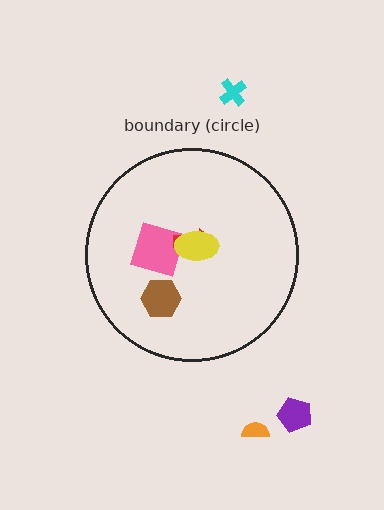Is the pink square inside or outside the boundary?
Inside.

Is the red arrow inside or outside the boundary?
Inside.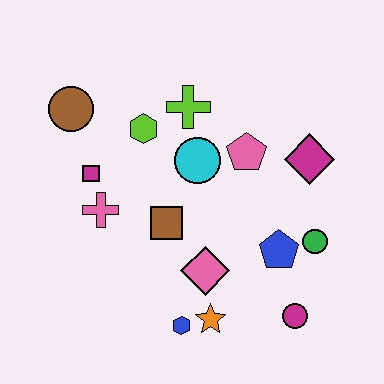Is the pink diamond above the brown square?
No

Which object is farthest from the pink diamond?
The brown circle is farthest from the pink diamond.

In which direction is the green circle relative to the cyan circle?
The green circle is to the right of the cyan circle.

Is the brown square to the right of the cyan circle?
No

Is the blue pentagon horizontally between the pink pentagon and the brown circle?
No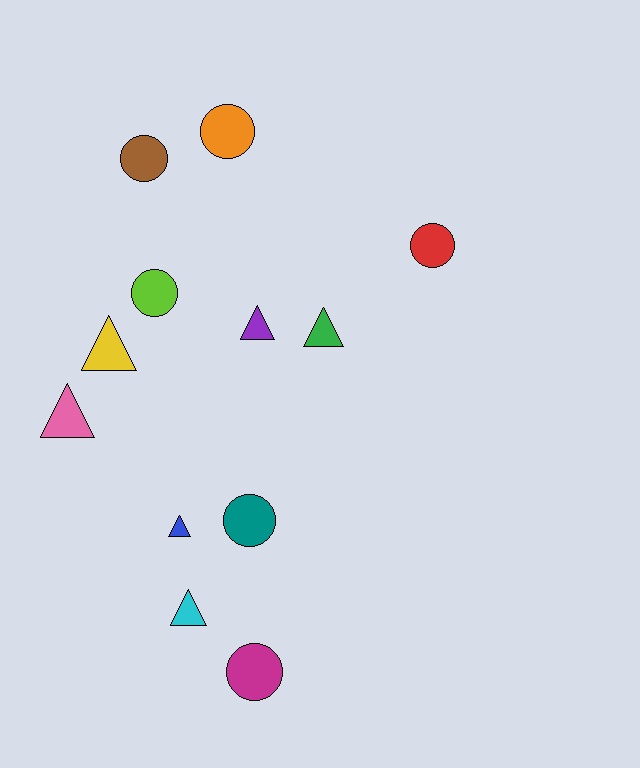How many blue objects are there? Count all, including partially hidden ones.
There is 1 blue object.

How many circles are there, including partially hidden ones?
There are 6 circles.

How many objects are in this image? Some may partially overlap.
There are 12 objects.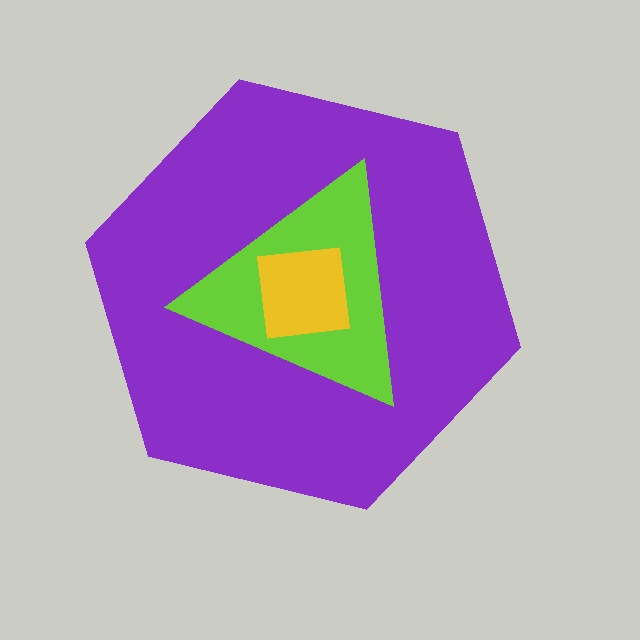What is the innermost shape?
The yellow square.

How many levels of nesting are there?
3.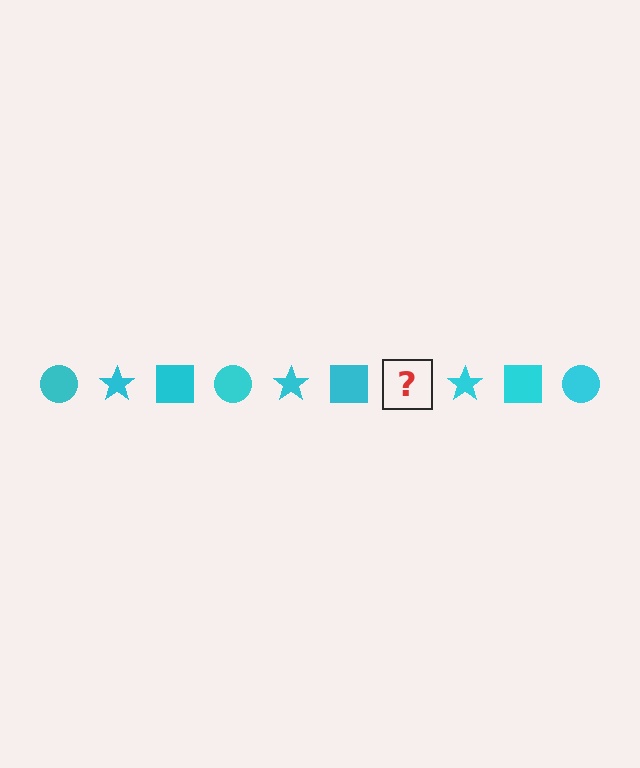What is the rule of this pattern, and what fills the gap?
The rule is that the pattern cycles through circle, star, square shapes in cyan. The gap should be filled with a cyan circle.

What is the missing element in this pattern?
The missing element is a cyan circle.